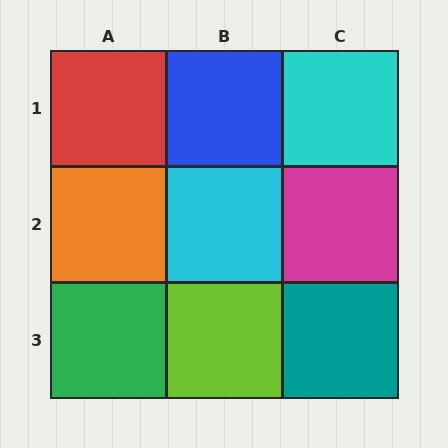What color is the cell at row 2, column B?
Cyan.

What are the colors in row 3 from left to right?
Green, lime, teal.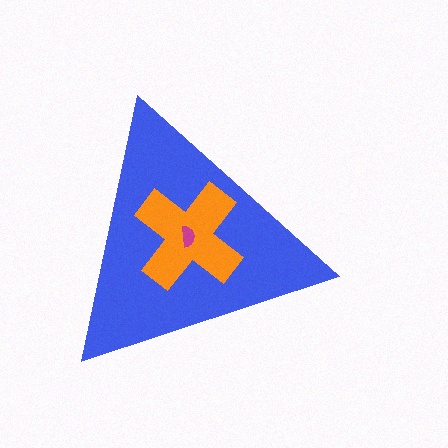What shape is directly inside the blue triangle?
The orange cross.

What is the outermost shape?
The blue triangle.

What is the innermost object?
The magenta semicircle.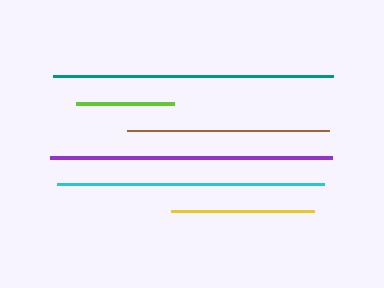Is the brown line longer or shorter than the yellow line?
The brown line is longer than the yellow line.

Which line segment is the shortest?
The lime line is the shortest at approximately 98 pixels.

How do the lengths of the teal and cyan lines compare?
The teal and cyan lines are approximately the same length.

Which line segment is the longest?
The purple line is the longest at approximately 281 pixels.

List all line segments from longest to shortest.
From longest to shortest: purple, teal, cyan, brown, yellow, lime.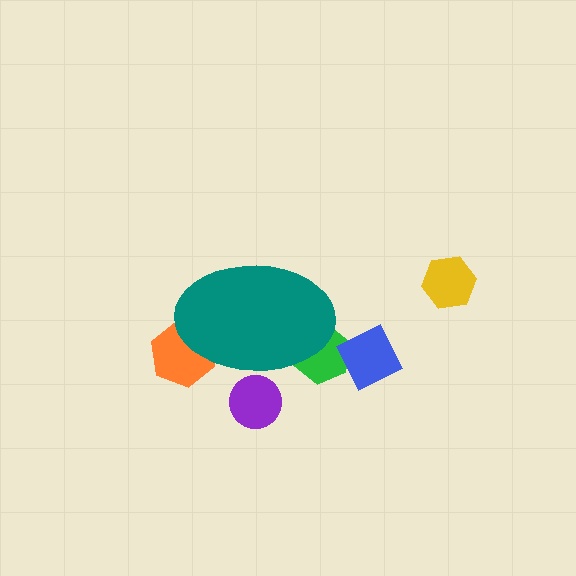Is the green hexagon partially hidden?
Yes, the green hexagon is partially hidden behind the teal ellipse.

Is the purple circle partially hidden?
Yes, the purple circle is partially hidden behind the teal ellipse.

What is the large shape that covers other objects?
A teal ellipse.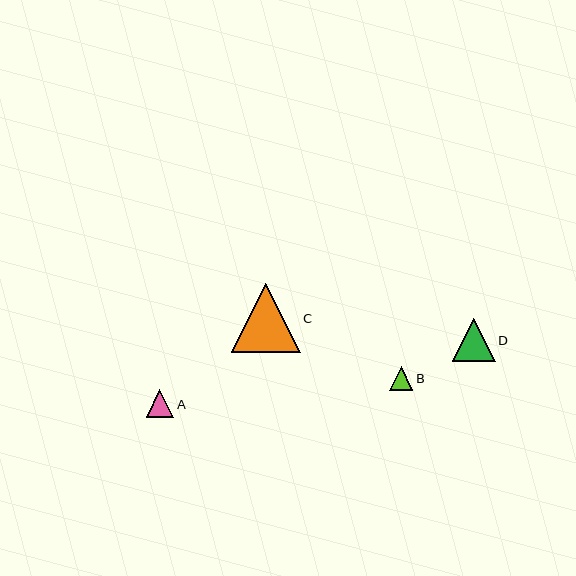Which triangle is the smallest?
Triangle B is the smallest with a size of approximately 24 pixels.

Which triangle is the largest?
Triangle C is the largest with a size of approximately 68 pixels.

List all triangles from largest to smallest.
From largest to smallest: C, D, A, B.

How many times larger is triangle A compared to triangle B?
Triangle A is approximately 1.1 times the size of triangle B.